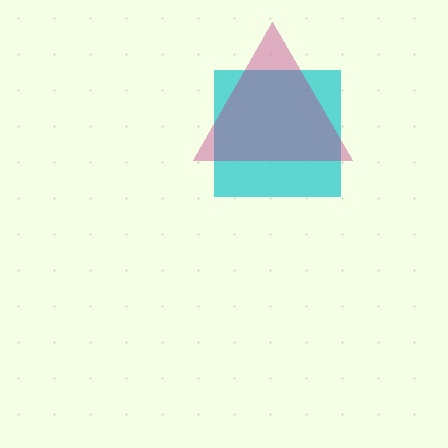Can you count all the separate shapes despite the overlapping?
Yes, there are 2 separate shapes.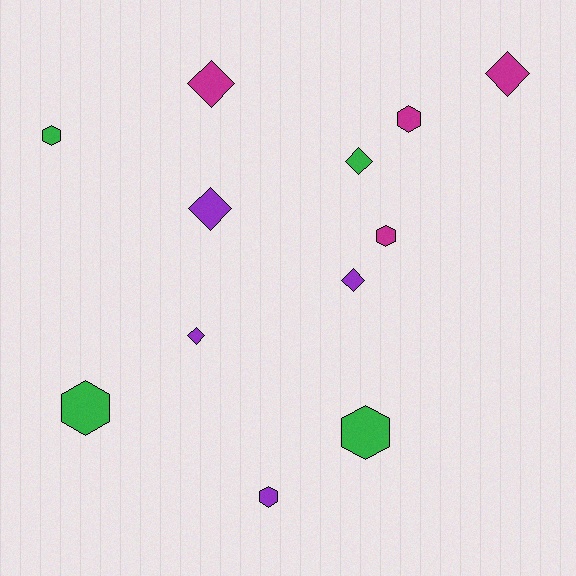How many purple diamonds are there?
There are 3 purple diamonds.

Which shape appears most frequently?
Diamond, with 6 objects.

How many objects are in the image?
There are 12 objects.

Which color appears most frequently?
Purple, with 4 objects.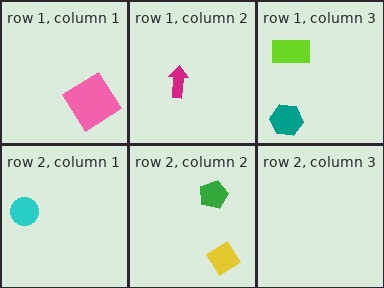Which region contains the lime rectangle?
The row 1, column 3 region.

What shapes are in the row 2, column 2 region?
The green pentagon, the yellow diamond.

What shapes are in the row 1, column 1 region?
The pink diamond.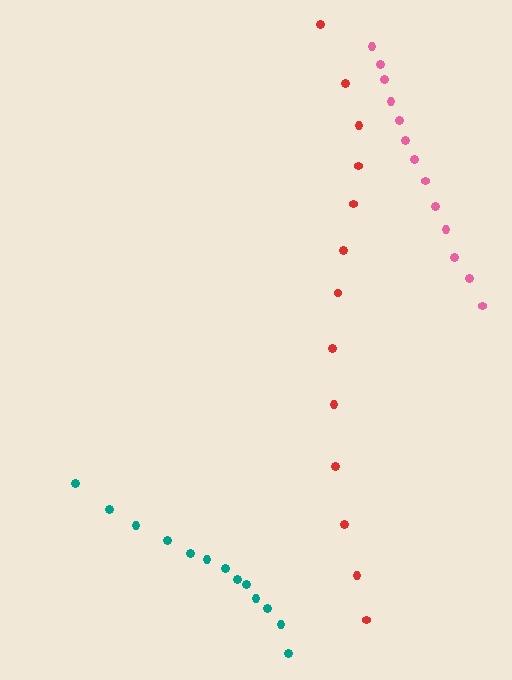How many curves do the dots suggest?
There are 3 distinct paths.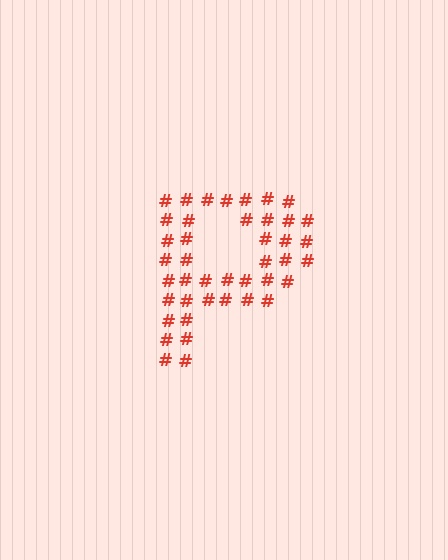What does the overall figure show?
The overall figure shows the letter P.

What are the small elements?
The small elements are hash symbols.